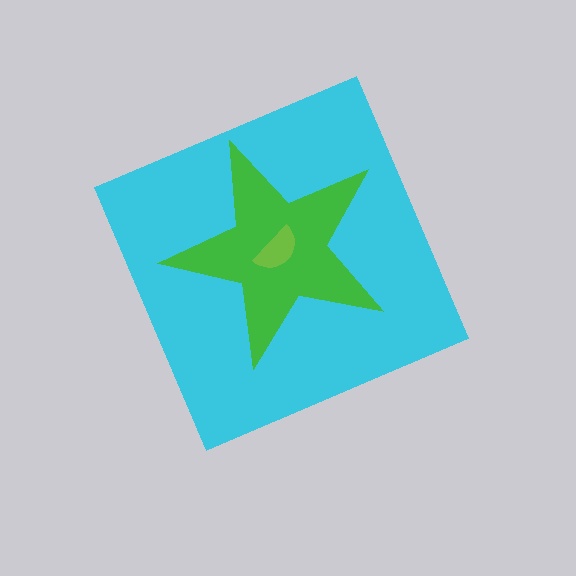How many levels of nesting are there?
3.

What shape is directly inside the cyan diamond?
The green star.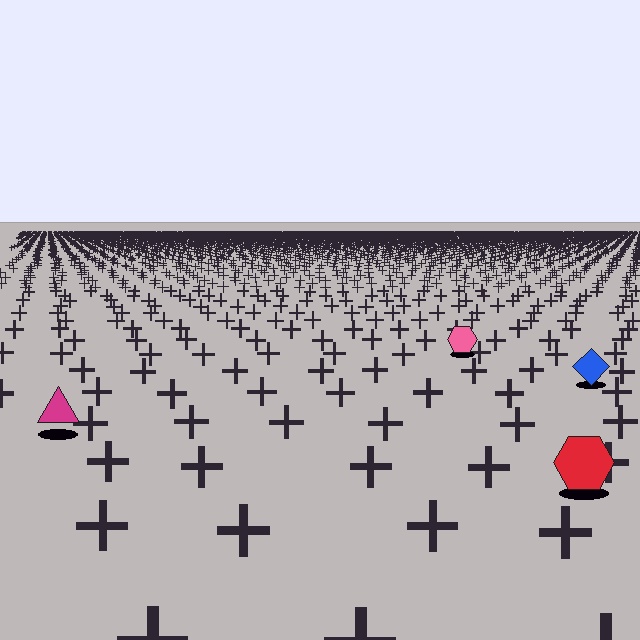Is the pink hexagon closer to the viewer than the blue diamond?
No. The blue diamond is closer — you can tell from the texture gradient: the ground texture is coarser near it.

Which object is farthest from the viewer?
The pink hexagon is farthest from the viewer. It appears smaller and the ground texture around it is denser.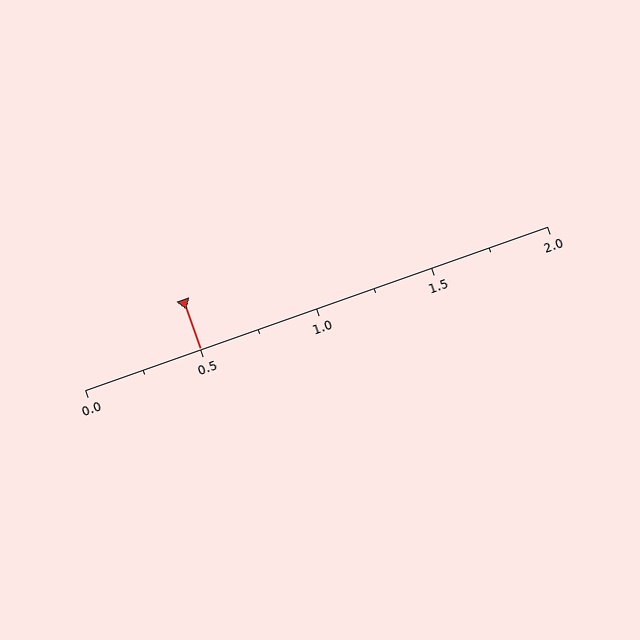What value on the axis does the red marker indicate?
The marker indicates approximately 0.5.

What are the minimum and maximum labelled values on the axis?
The axis runs from 0.0 to 2.0.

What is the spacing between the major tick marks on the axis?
The major ticks are spaced 0.5 apart.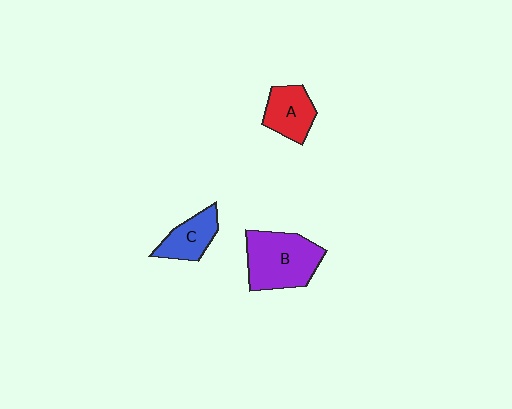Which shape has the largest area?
Shape B (purple).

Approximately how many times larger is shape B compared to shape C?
Approximately 1.8 times.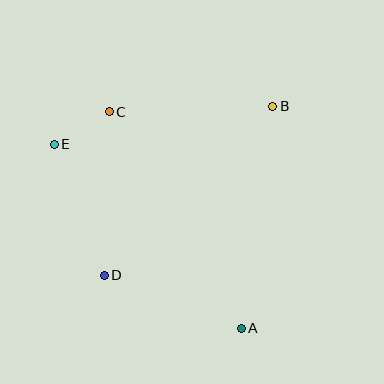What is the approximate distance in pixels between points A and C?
The distance between A and C is approximately 254 pixels.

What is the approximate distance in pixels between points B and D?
The distance between B and D is approximately 239 pixels.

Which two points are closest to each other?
Points C and E are closest to each other.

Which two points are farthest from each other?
Points A and E are farthest from each other.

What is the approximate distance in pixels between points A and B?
The distance between A and B is approximately 224 pixels.